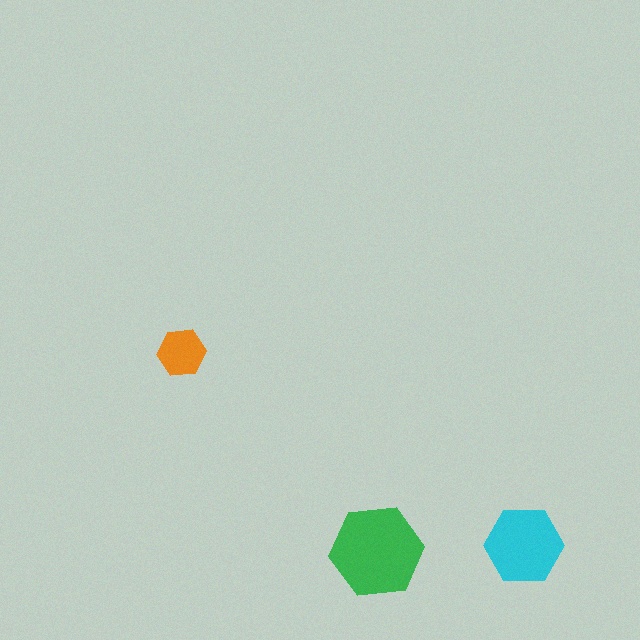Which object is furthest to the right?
The cyan hexagon is rightmost.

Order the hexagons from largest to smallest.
the green one, the cyan one, the orange one.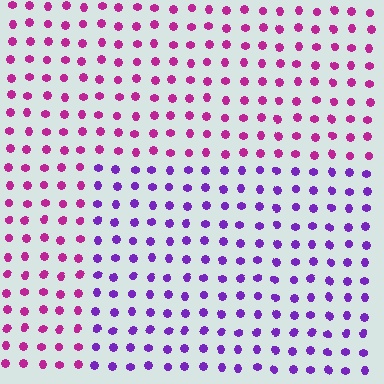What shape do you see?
I see a rectangle.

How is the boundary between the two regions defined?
The boundary is defined purely by a slight shift in hue (about 43 degrees). Spacing, size, and orientation are identical on both sides.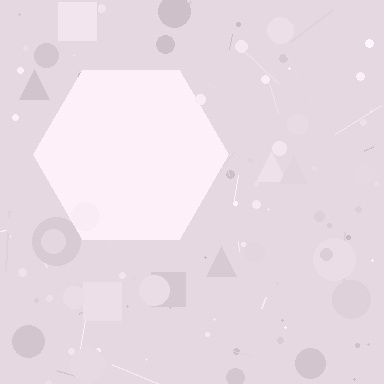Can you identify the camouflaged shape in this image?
The camouflaged shape is a hexagon.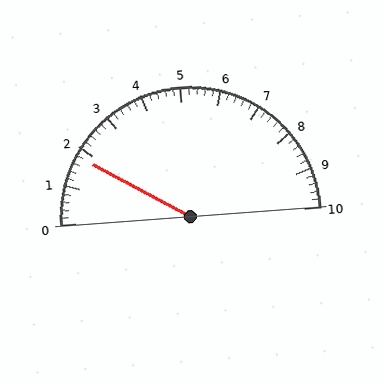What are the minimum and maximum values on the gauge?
The gauge ranges from 0 to 10.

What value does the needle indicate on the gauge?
The needle indicates approximately 1.8.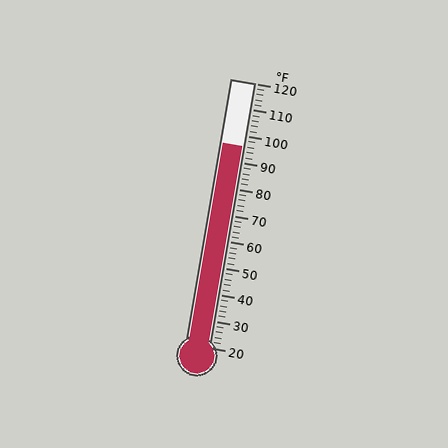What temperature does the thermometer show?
The thermometer shows approximately 96°F.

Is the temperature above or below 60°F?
The temperature is above 60°F.